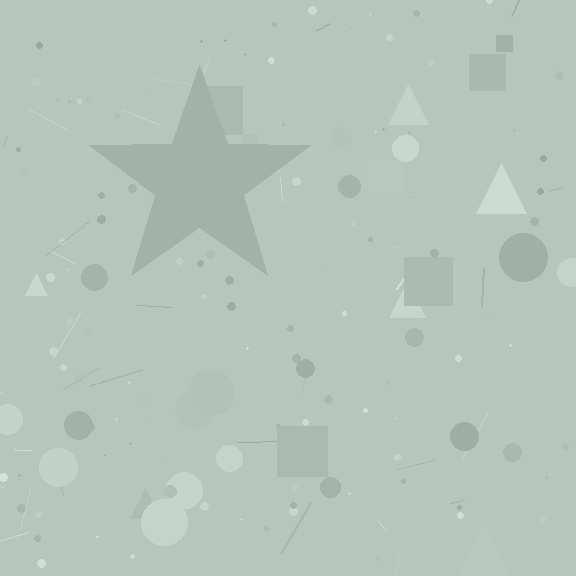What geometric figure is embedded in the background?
A star is embedded in the background.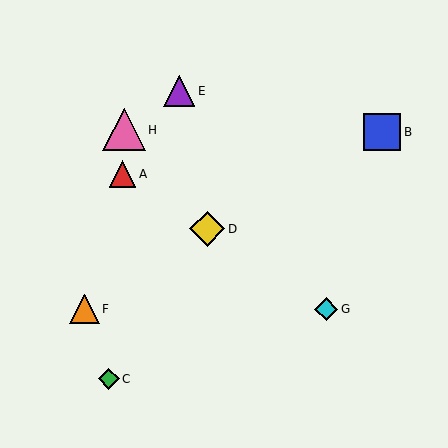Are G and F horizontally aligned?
Yes, both are at y≈309.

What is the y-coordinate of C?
Object C is at y≈379.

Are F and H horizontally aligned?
No, F is at y≈309 and H is at y≈130.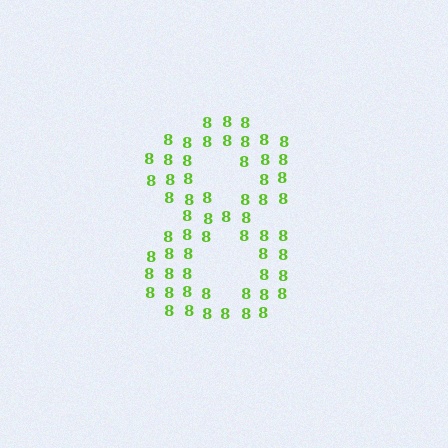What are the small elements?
The small elements are digit 8's.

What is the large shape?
The large shape is the digit 8.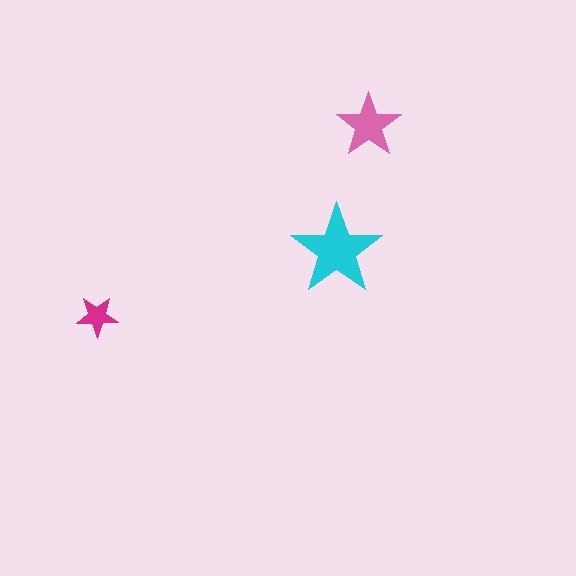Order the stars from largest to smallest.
the cyan one, the pink one, the magenta one.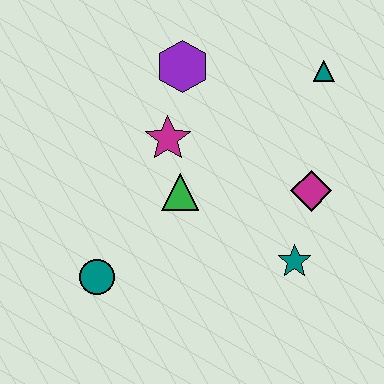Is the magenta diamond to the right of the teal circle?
Yes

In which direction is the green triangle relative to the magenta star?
The green triangle is below the magenta star.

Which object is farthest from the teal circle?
The teal triangle is farthest from the teal circle.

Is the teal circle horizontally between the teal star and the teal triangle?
No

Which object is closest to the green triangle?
The magenta star is closest to the green triangle.